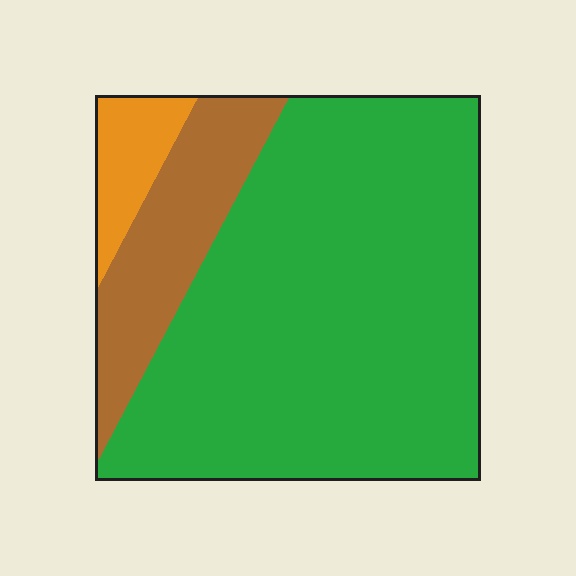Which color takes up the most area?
Green, at roughly 75%.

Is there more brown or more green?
Green.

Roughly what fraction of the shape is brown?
Brown takes up less than a quarter of the shape.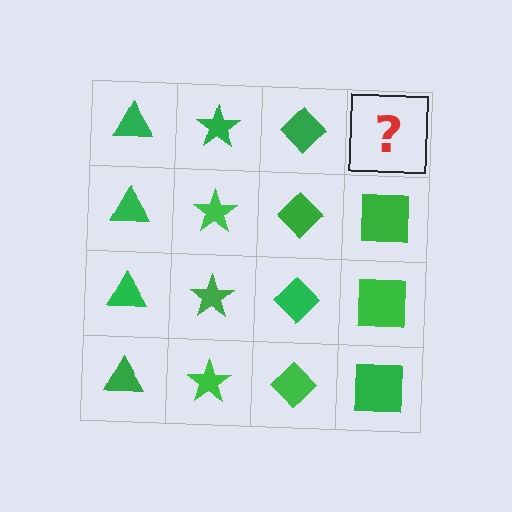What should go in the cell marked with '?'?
The missing cell should contain a green square.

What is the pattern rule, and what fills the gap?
The rule is that each column has a consistent shape. The gap should be filled with a green square.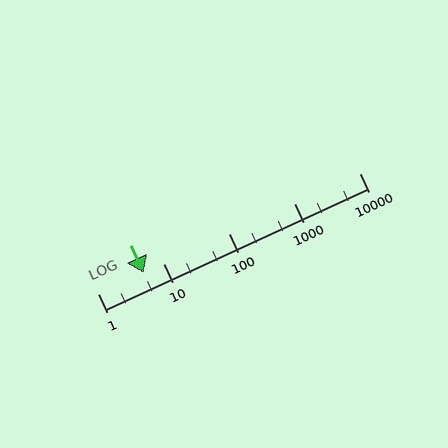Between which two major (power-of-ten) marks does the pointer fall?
The pointer is between 1 and 10.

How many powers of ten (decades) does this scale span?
The scale spans 4 decades, from 1 to 10000.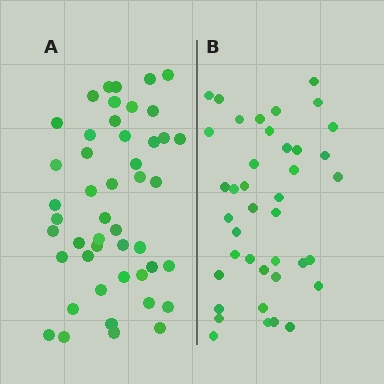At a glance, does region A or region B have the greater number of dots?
Region A (the left region) has more dots.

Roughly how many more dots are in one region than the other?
Region A has roughly 8 or so more dots than region B.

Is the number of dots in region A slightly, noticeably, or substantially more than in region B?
Region A has only slightly more — the two regions are fairly close. The ratio is roughly 1.2 to 1.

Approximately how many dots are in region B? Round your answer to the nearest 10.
About 40 dots.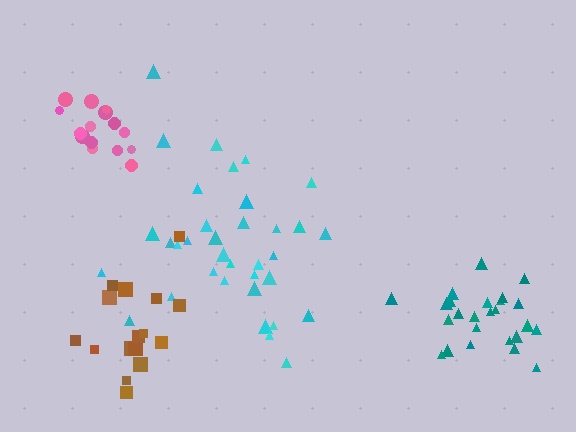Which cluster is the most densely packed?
Pink.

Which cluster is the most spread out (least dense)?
Cyan.